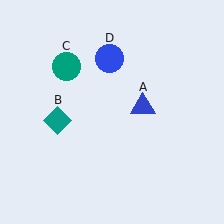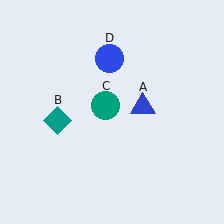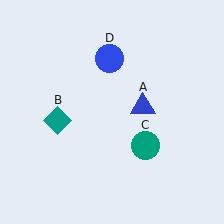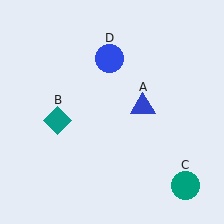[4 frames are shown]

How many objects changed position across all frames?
1 object changed position: teal circle (object C).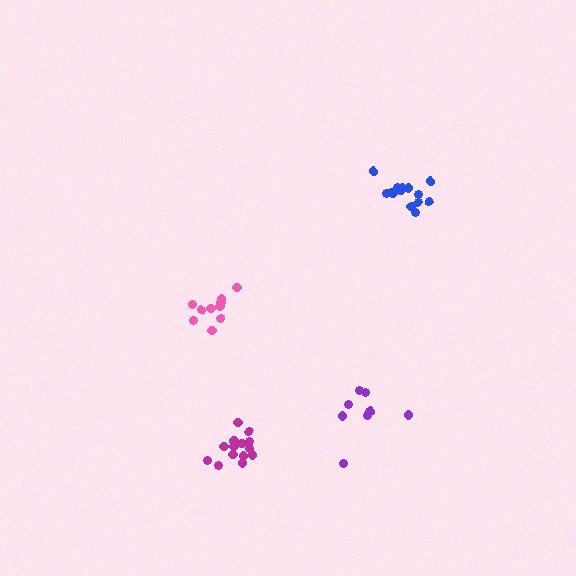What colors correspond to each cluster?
The clusters are colored: blue, magenta, pink, purple.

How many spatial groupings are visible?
There are 4 spatial groupings.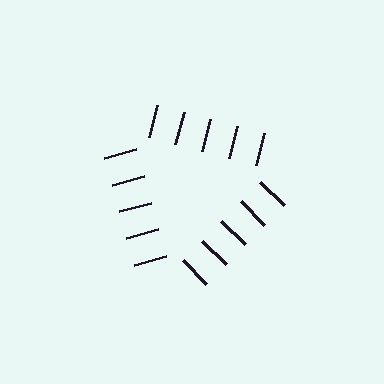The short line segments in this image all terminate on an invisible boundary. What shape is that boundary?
An illusory triangle — the line segments terminate on its edges but no continuous stroke is drawn.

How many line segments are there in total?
15 — 5 along each of the 3 edges.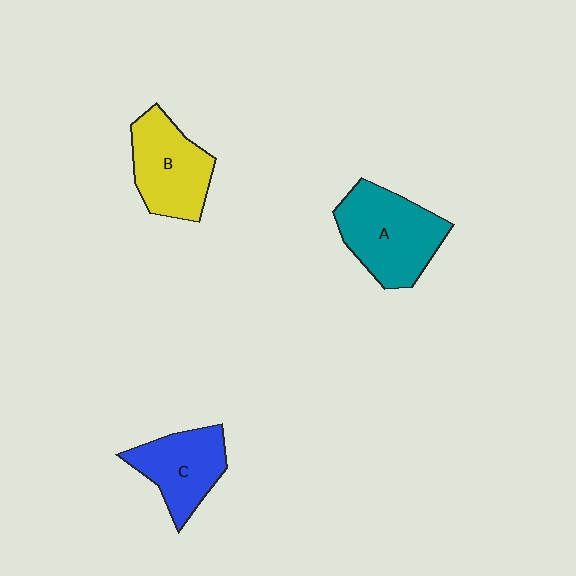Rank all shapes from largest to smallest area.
From largest to smallest: A (teal), B (yellow), C (blue).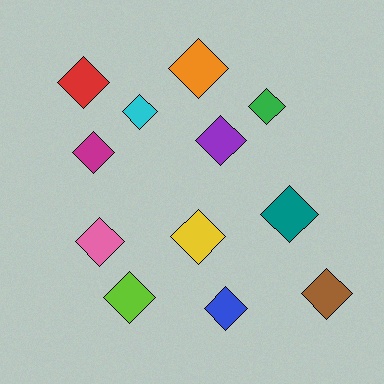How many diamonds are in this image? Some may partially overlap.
There are 12 diamonds.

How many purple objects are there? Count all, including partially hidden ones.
There is 1 purple object.